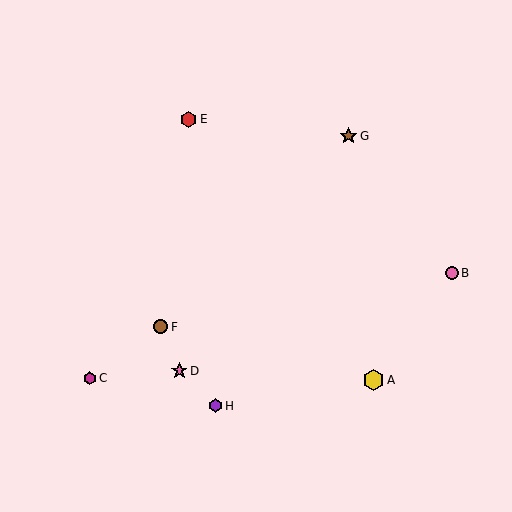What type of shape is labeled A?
Shape A is a yellow hexagon.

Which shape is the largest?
The yellow hexagon (labeled A) is the largest.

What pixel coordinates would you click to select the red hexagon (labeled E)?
Click at (189, 119) to select the red hexagon E.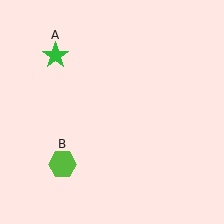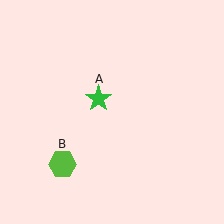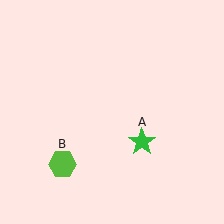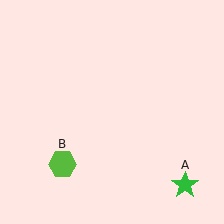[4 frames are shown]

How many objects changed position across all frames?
1 object changed position: green star (object A).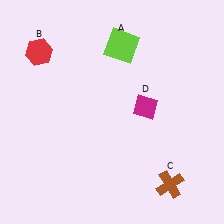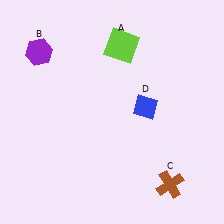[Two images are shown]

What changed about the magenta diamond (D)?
In Image 1, D is magenta. In Image 2, it changed to blue.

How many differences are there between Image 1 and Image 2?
There are 2 differences between the two images.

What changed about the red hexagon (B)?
In Image 1, B is red. In Image 2, it changed to purple.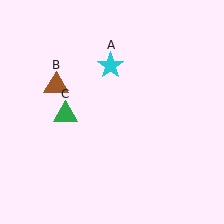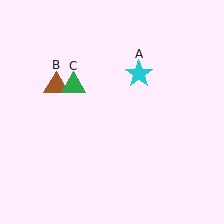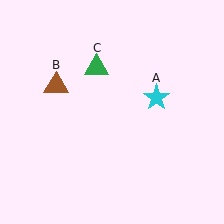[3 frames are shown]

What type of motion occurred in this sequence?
The cyan star (object A), green triangle (object C) rotated clockwise around the center of the scene.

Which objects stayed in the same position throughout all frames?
Brown triangle (object B) remained stationary.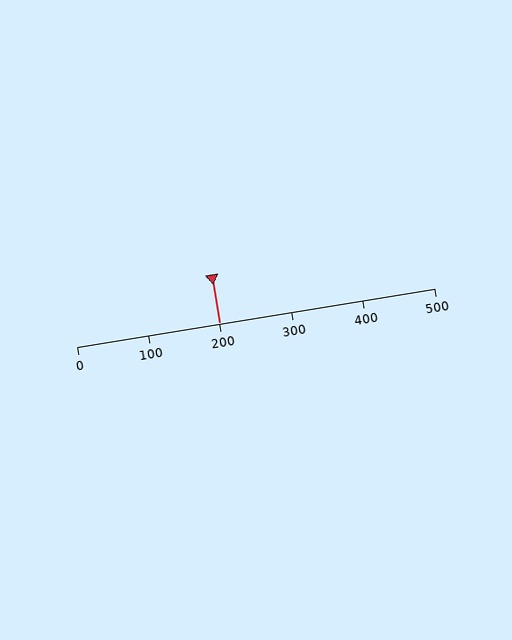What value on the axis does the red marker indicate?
The marker indicates approximately 200.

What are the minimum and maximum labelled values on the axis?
The axis runs from 0 to 500.